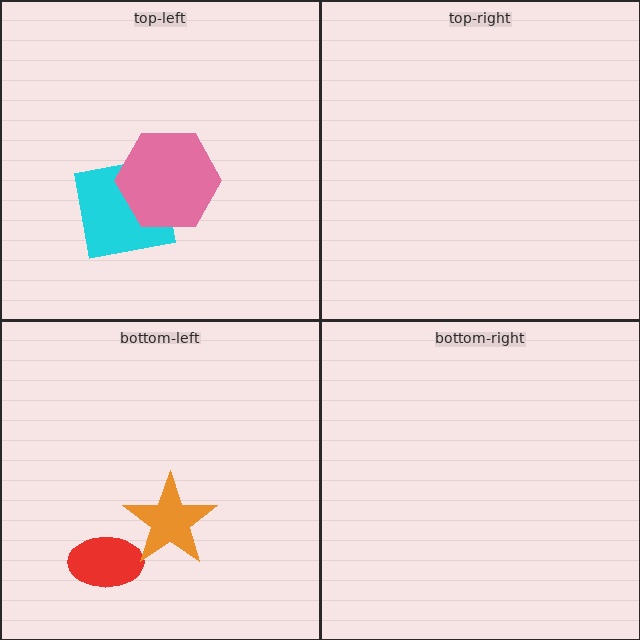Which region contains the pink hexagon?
The top-left region.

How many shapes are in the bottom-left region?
2.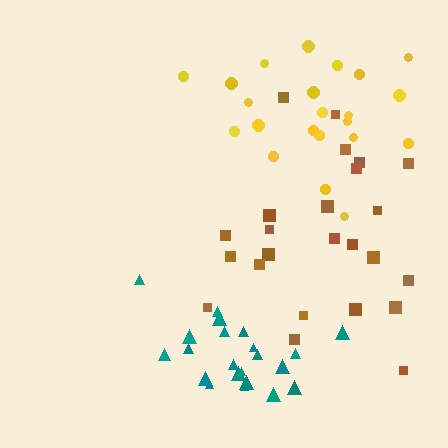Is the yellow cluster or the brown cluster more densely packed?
Yellow.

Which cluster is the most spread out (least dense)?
Brown.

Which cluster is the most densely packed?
Teal.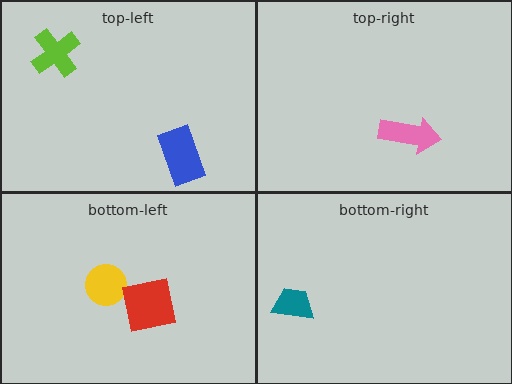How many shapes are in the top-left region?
2.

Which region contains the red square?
The bottom-left region.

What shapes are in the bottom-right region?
The teal trapezoid.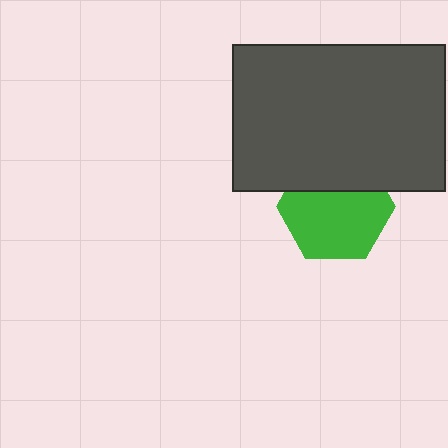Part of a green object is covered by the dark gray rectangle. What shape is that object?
It is a hexagon.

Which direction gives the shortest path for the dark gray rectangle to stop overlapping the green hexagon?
Moving up gives the shortest separation.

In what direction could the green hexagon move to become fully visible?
The green hexagon could move down. That would shift it out from behind the dark gray rectangle entirely.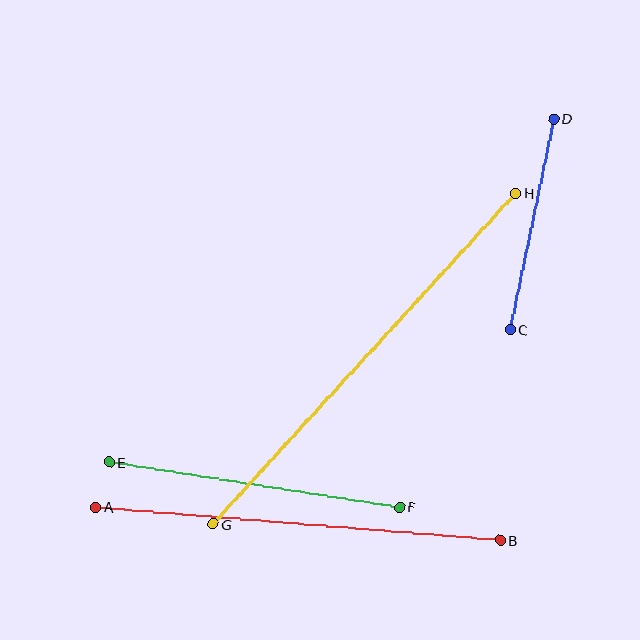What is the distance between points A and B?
The distance is approximately 405 pixels.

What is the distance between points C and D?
The distance is approximately 215 pixels.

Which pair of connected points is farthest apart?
Points G and H are farthest apart.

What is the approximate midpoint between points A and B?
The midpoint is at approximately (298, 524) pixels.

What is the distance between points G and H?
The distance is approximately 448 pixels.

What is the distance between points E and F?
The distance is approximately 293 pixels.